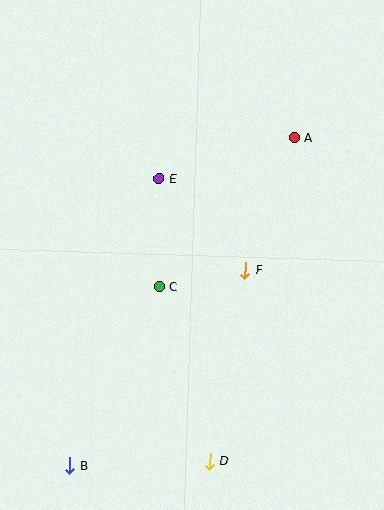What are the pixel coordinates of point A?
Point A is at (294, 137).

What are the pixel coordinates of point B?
Point B is at (70, 465).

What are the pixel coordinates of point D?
Point D is at (209, 461).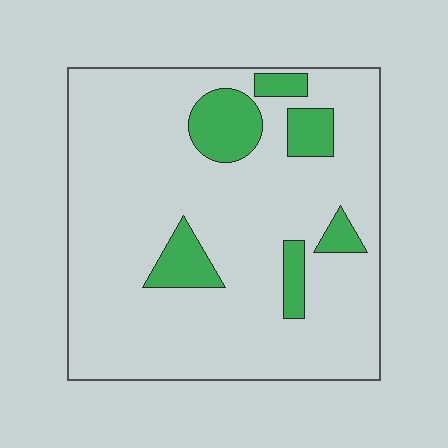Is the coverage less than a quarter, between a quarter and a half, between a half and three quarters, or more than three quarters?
Less than a quarter.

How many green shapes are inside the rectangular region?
6.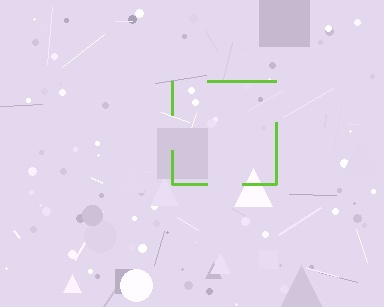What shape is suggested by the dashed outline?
The dashed outline suggests a square.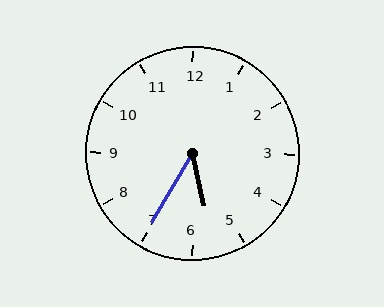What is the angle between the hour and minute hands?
Approximately 42 degrees.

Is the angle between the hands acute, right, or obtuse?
It is acute.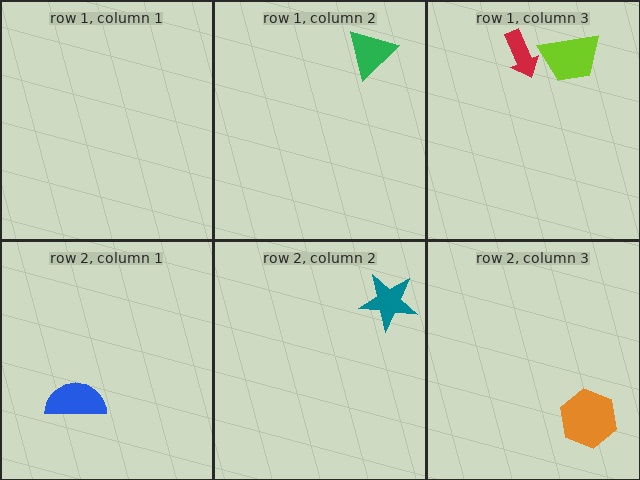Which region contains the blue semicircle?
The row 2, column 1 region.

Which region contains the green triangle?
The row 1, column 2 region.